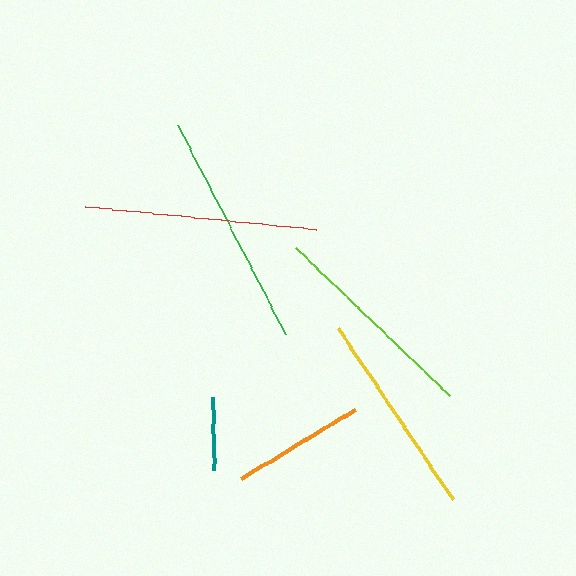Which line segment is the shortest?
The teal line is the shortest at approximately 74 pixels.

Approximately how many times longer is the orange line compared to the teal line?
The orange line is approximately 1.8 times the length of the teal line.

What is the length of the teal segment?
The teal segment is approximately 74 pixels long.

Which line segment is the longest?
The green line is the longest at approximately 235 pixels.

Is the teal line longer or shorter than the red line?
The red line is longer than the teal line.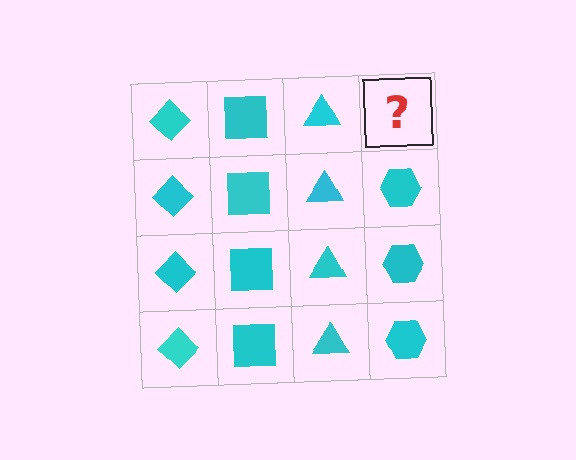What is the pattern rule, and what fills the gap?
The rule is that each column has a consistent shape. The gap should be filled with a cyan hexagon.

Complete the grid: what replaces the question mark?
The question mark should be replaced with a cyan hexagon.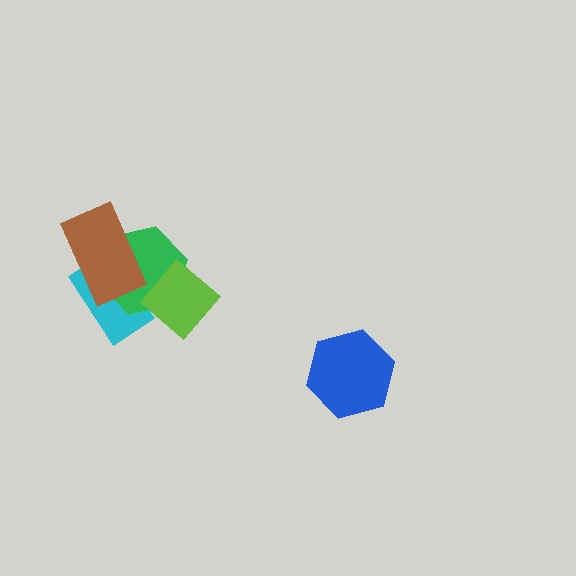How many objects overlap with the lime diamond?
2 objects overlap with the lime diamond.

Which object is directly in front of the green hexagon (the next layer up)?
The lime diamond is directly in front of the green hexagon.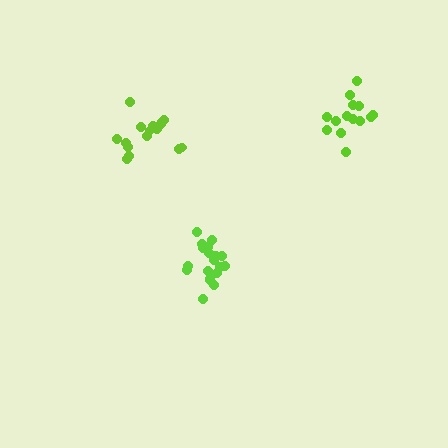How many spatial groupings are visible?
There are 3 spatial groupings.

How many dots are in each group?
Group 1: 17 dots, Group 2: 19 dots, Group 3: 14 dots (50 total).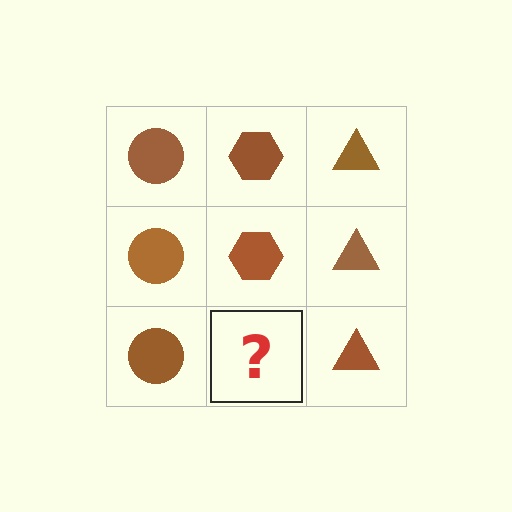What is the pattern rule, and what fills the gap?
The rule is that each column has a consistent shape. The gap should be filled with a brown hexagon.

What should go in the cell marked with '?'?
The missing cell should contain a brown hexagon.